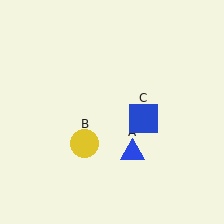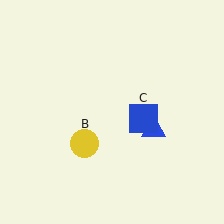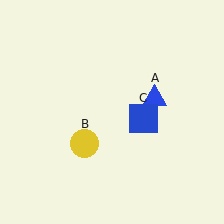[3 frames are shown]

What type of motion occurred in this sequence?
The blue triangle (object A) rotated counterclockwise around the center of the scene.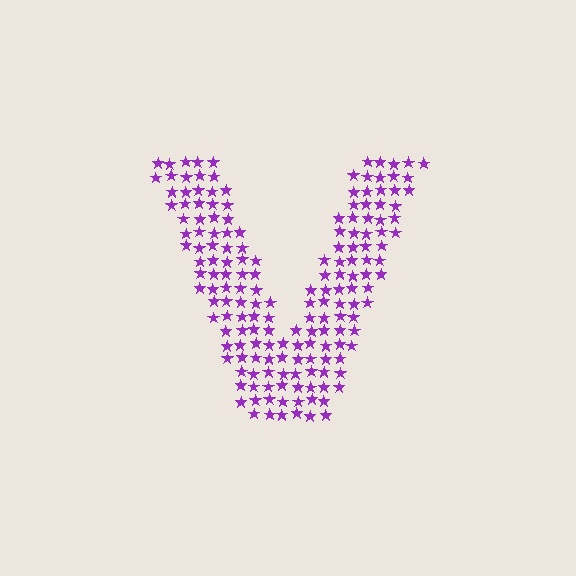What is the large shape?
The large shape is the letter V.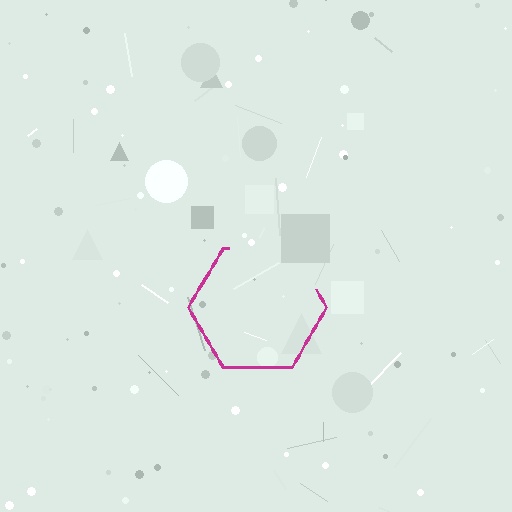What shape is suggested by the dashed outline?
The dashed outline suggests a hexagon.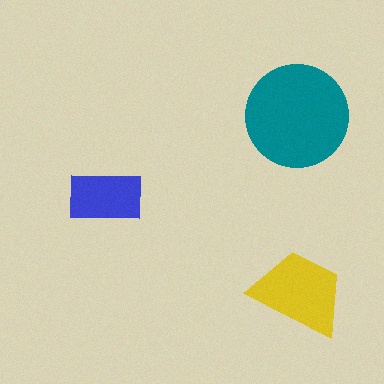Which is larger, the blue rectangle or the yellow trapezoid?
The yellow trapezoid.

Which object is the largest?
The teal circle.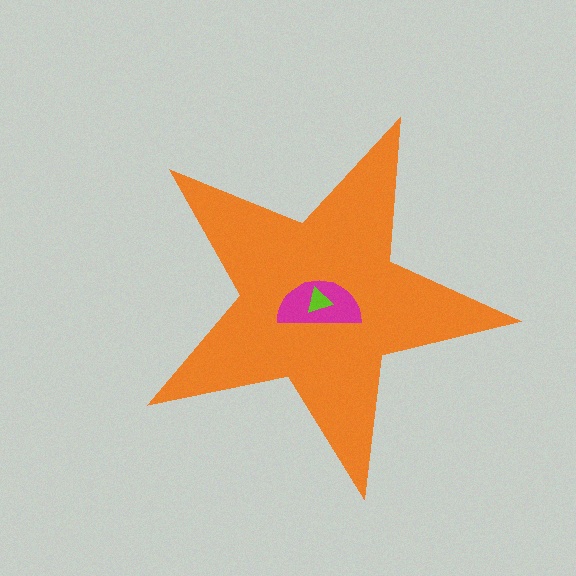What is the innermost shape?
The lime triangle.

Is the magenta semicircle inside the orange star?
Yes.